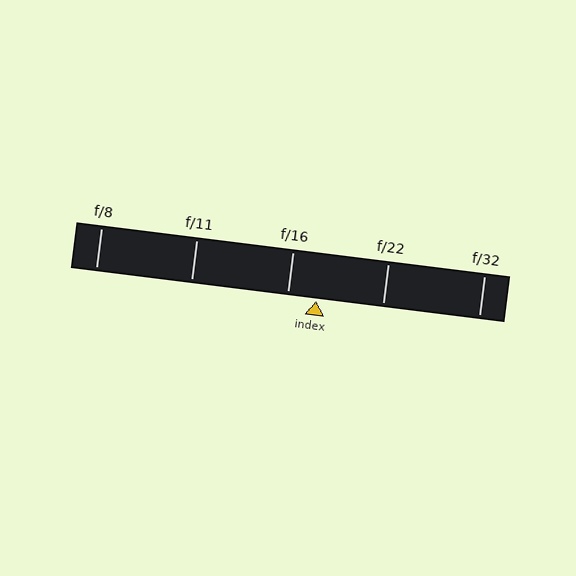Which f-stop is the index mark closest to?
The index mark is closest to f/16.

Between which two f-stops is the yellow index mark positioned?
The index mark is between f/16 and f/22.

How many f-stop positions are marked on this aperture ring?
There are 5 f-stop positions marked.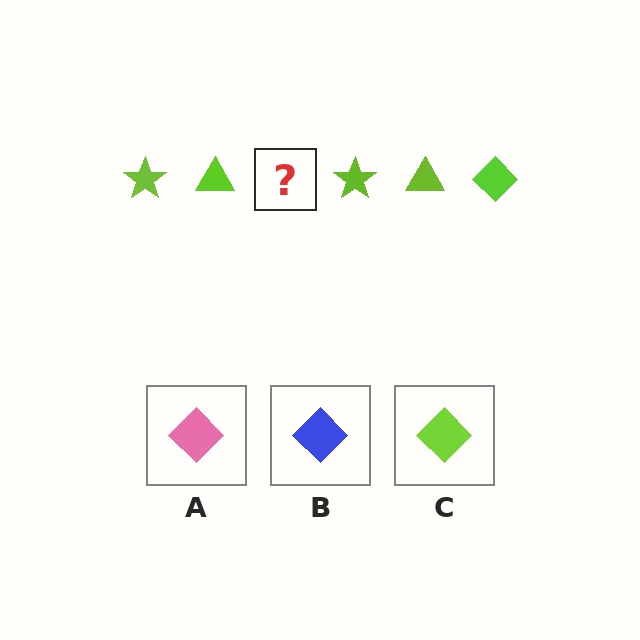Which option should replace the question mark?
Option C.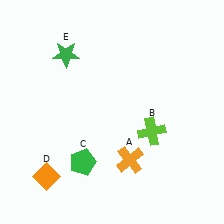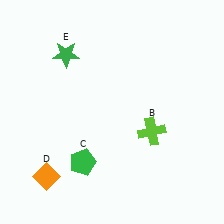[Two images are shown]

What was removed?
The orange cross (A) was removed in Image 2.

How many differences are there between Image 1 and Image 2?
There is 1 difference between the two images.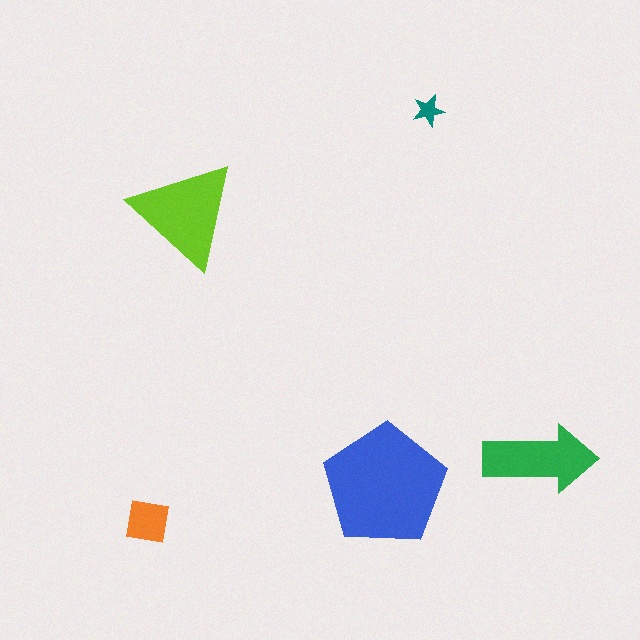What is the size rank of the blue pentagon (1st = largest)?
1st.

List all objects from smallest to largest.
The teal star, the orange square, the green arrow, the lime triangle, the blue pentagon.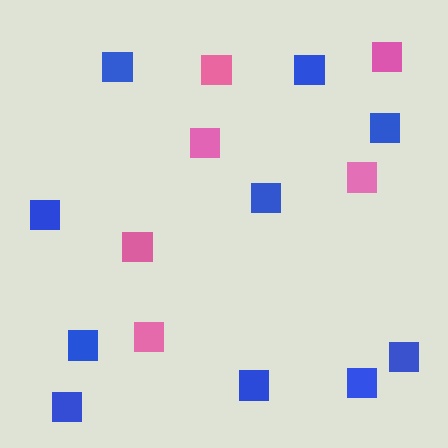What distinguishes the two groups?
There are 2 groups: one group of blue squares (10) and one group of pink squares (6).